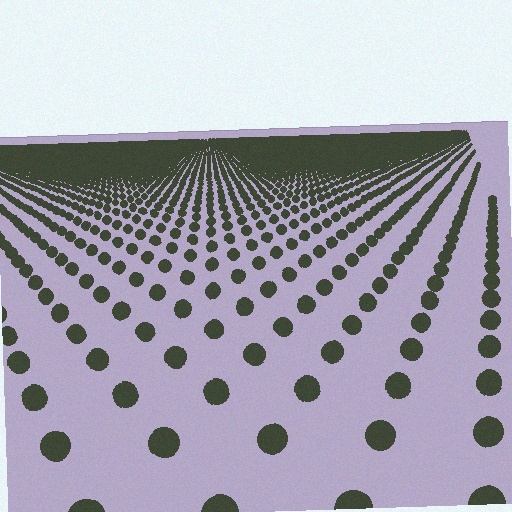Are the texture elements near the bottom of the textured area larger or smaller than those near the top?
Larger. Near the bottom, elements are closer to the viewer and appear at a bigger on-screen size.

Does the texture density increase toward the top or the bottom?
Density increases toward the top.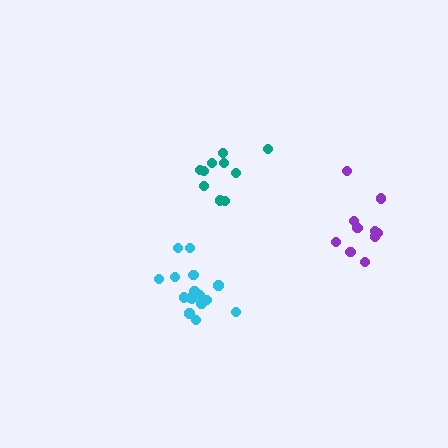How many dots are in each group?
Group 1: 16 dots, Group 2: 11 dots, Group 3: 10 dots (37 total).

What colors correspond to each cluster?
The clusters are colored: cyan, purple, teal.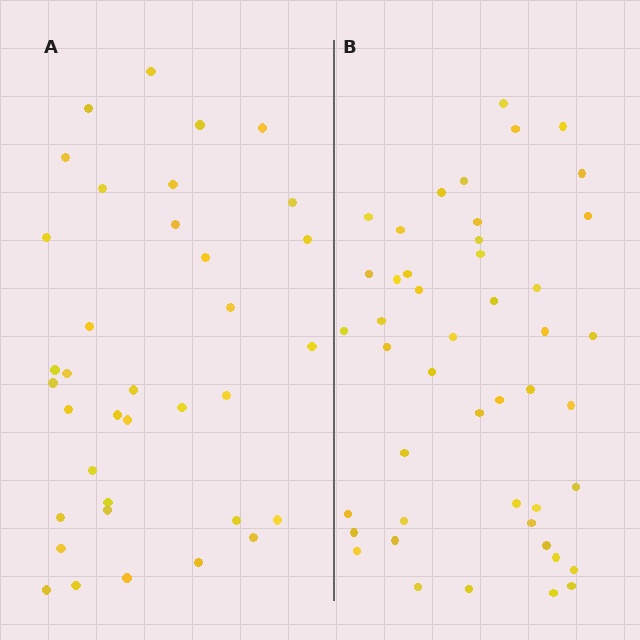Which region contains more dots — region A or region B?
Region B (the right region) has more dots.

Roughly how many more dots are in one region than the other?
Region B has roughly 10 or so more dots than region A.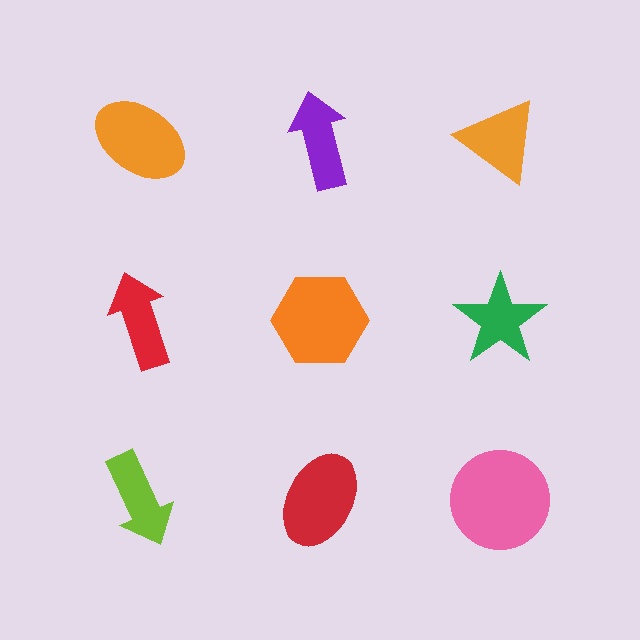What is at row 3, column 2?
A red ellipse.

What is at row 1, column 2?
A purple arrow.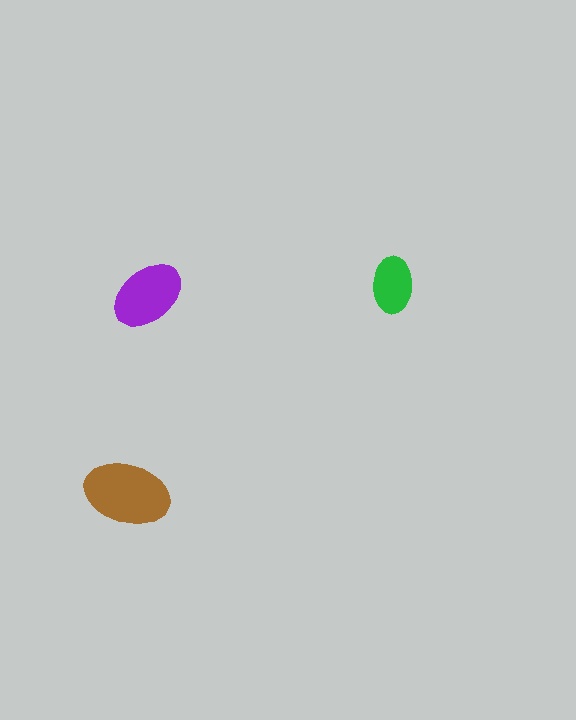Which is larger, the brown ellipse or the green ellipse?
The brown one.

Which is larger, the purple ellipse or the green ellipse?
The purple one.